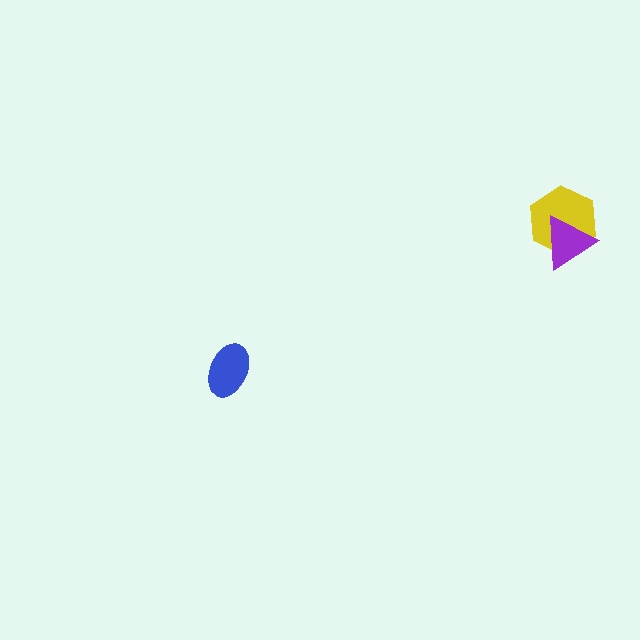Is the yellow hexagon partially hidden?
Yes, it is partially covered by another shape.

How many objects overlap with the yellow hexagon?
1 object overlaps with the yellow hexagon.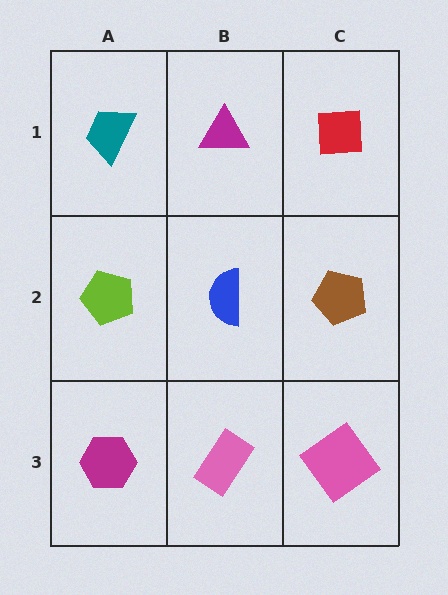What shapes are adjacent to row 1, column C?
A brown pentagon (row 2, column C), a magenta triangle (row 1, column B).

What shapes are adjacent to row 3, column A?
A lime pentagon (row 2, column A), a pink rectangle (row 3, column B).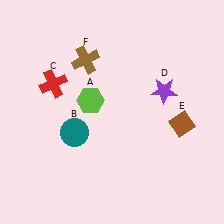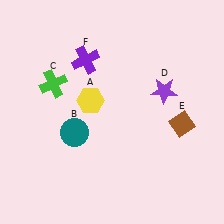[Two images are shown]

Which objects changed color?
A changed from lime to yellow. C changed from red to green. F changed from brown to purple.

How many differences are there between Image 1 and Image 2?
There are 3 differences between the two images.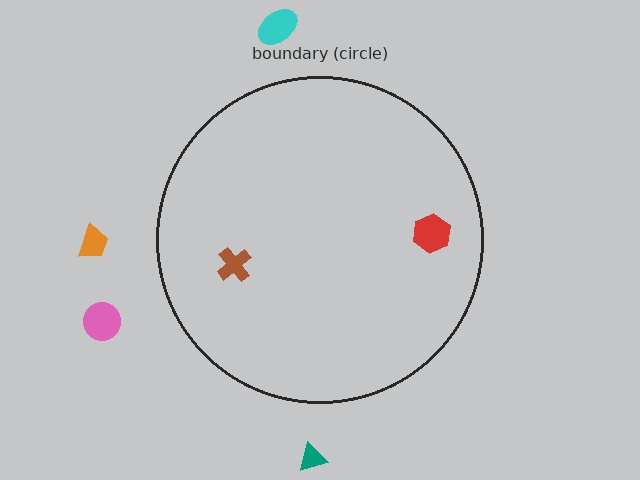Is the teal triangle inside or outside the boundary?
Outside.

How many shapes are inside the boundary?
2 inside, 4 outside.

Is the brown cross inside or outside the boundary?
Inside.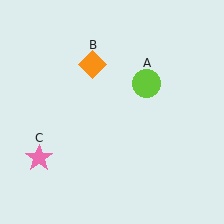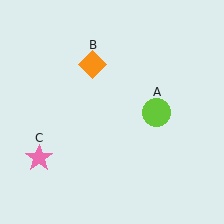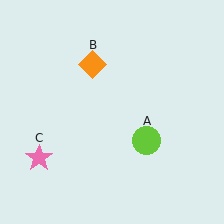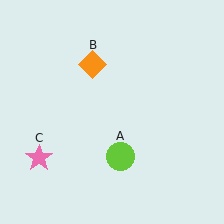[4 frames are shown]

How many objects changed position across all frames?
1 object changed position: lime circle (object A).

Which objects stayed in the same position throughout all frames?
Orange diamond (object B) and pink star (object C) remained stationary.